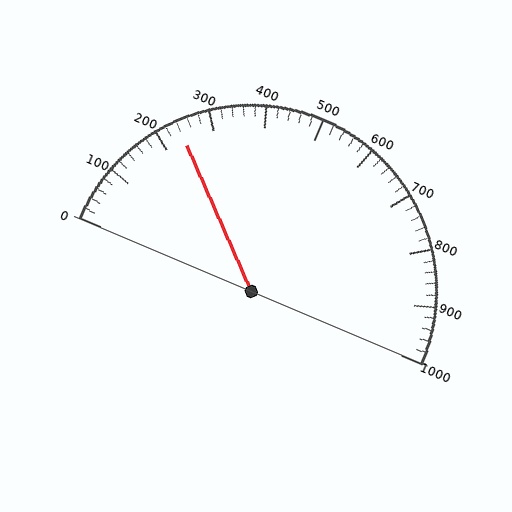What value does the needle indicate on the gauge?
The needle indicates approximately 240.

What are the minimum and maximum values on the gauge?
The gauge ranges from 0 to 1000.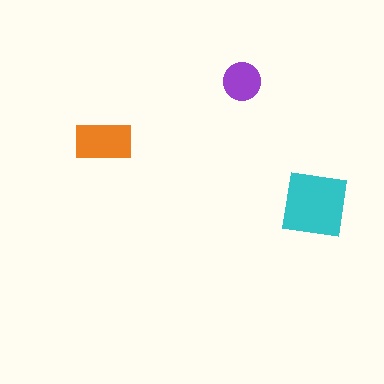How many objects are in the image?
There are 3 objects in the image.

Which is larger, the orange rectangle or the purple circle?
The orange rectangle.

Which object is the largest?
The cyan square.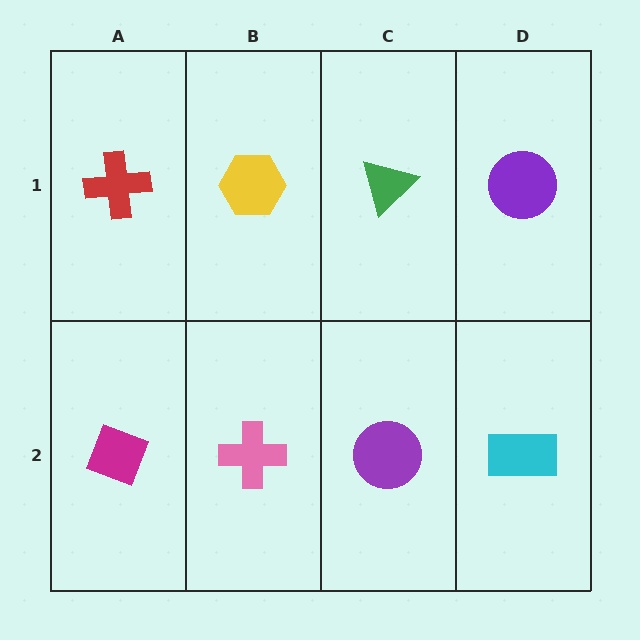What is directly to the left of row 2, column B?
A magenta diamond.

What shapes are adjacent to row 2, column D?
A purple circle (row 1, column D), a purple circle (row 2, column C).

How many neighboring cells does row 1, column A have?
2.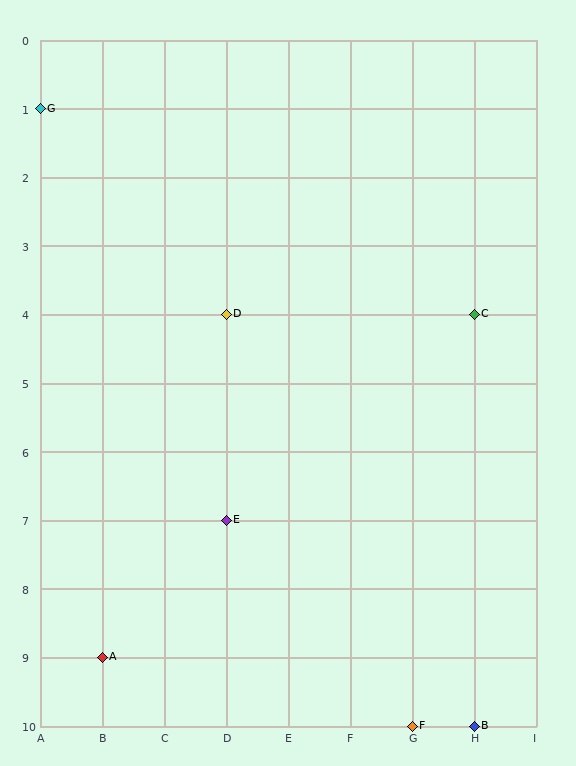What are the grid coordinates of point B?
Point B is at grid coordinates (H, 10).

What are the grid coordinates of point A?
Point A is at grid coordinates (B, 9).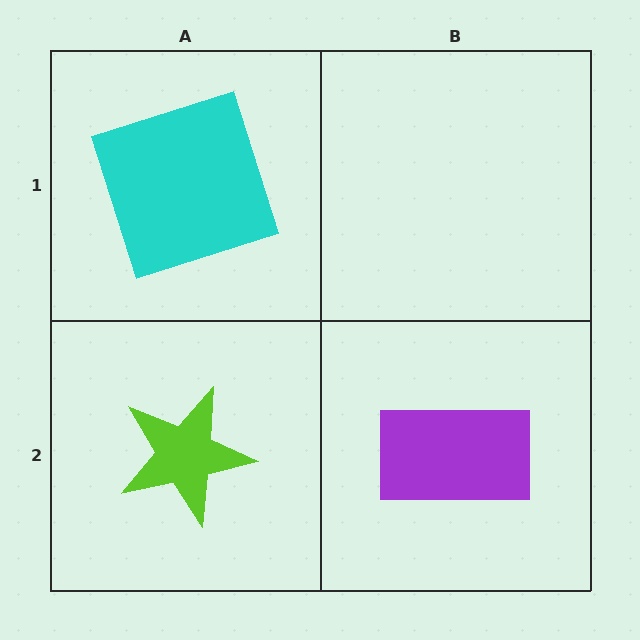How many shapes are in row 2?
2 shapes.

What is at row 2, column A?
A lime star.